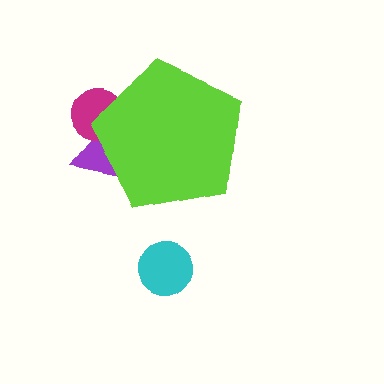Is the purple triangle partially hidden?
Yes, the purple triangle is partially hidden behind the lime pentagon.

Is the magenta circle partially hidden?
Yes, the magenta circle is partially hidden behind the lime pentagon.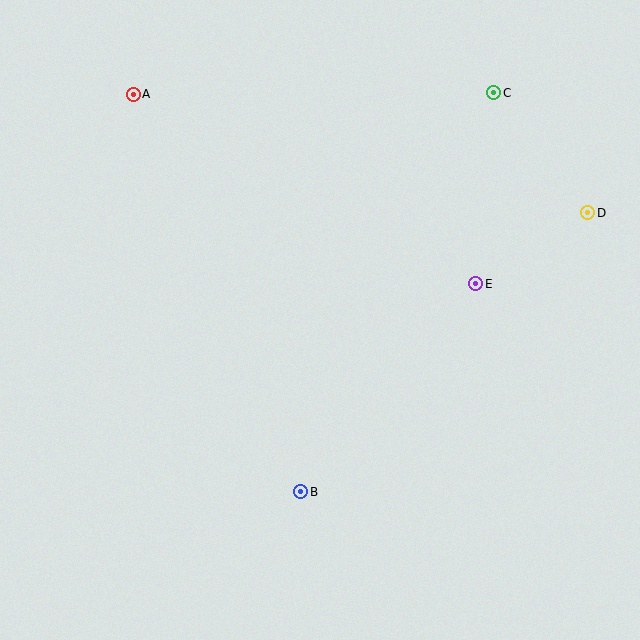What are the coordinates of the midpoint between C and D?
The midpoint between C and D is at (541, 153).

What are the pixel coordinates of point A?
Point A is at (133, 94).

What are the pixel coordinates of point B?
Point B is at (301, 492).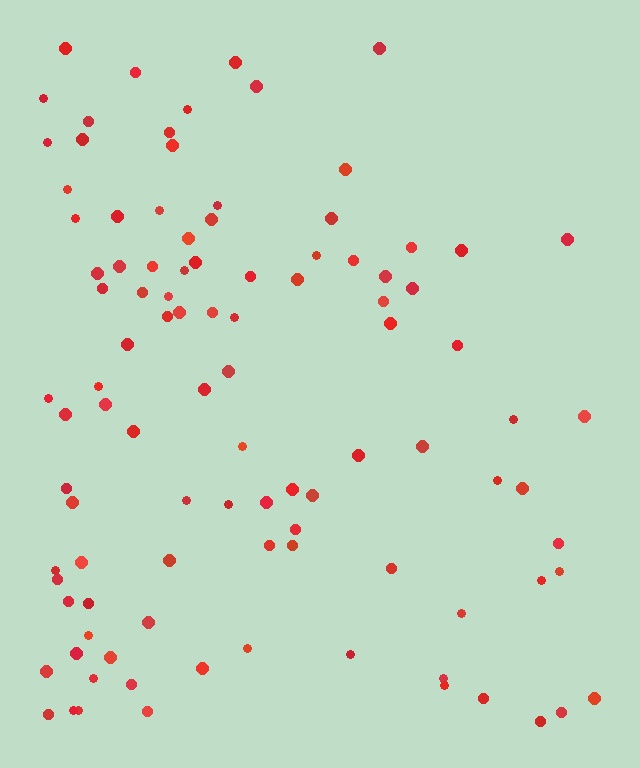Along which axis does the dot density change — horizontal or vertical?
Horizontal.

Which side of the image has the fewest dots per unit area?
The right.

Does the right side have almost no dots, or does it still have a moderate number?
Still a moderate number, just noticeably fewer than the left.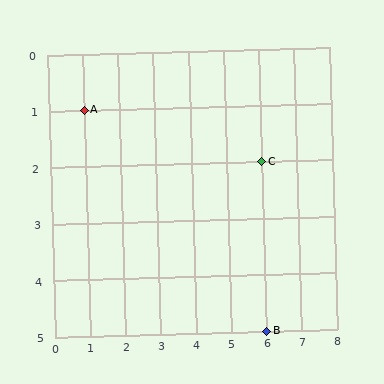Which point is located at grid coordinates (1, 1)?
Point A is at (1, 1).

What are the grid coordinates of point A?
Point A is at grid coordinates (1, 1).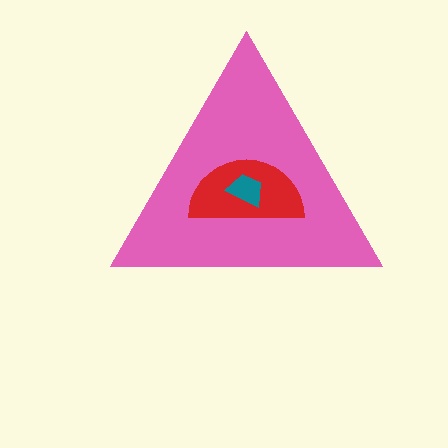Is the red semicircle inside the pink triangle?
Yes.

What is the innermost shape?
The teal trapezoid.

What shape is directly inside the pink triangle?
The red semicircle.